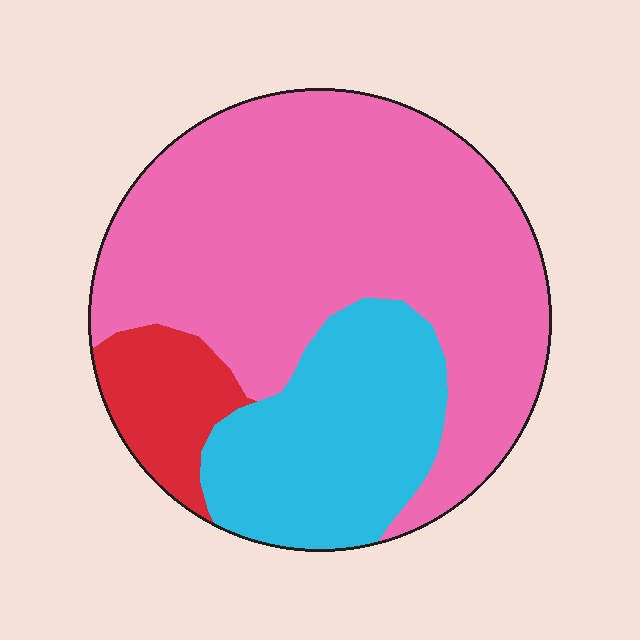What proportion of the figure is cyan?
Cyan takes up between a sixth and a third of the figure.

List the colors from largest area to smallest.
From largest to smallest: pink, cyan, red.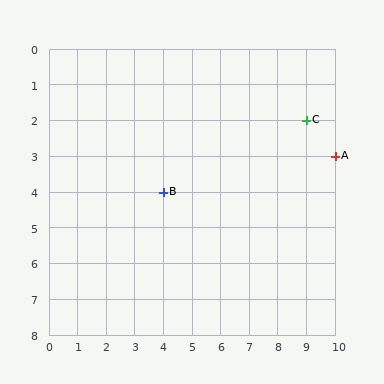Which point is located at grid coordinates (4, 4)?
Point B is at (4, 4).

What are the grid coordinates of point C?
Point C is at grid coordinates (9, 2).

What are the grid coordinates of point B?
Point B is at grid coordinates (4, 4).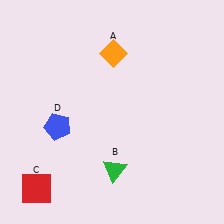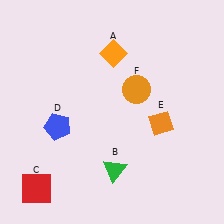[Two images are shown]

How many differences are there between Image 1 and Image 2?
There are 2 differences between the two images.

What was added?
An orange diamond (E), an orange circle (F) were added in Image 2.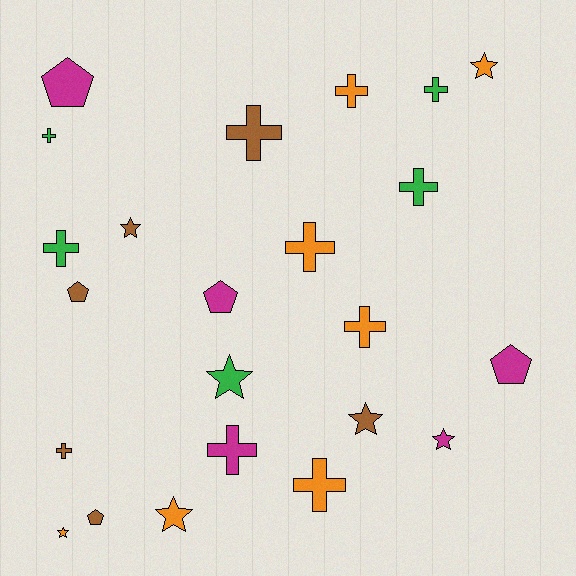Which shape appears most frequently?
Cross, with 11 objects.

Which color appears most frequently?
Orange, with 7 objects.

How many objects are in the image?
There are 23 objects.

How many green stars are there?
There is 1 green star.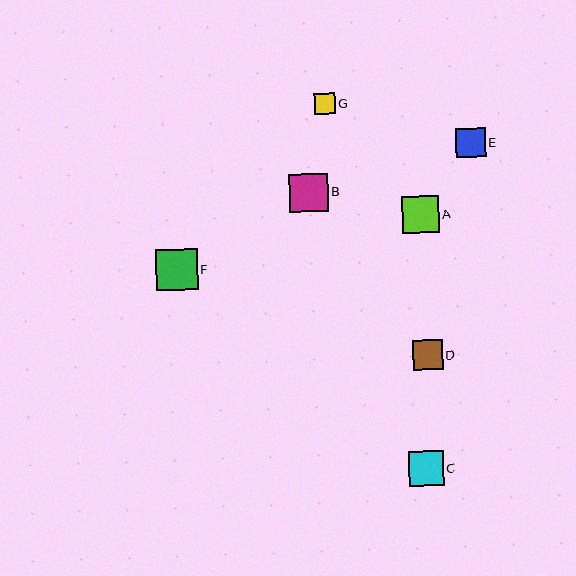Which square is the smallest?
Square G is the smallest with a size of approximately 21 pixels.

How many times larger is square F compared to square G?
Square F is approximately 2.0 times the size of square G.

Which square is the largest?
Square F is the largest with a size of approximately 42 pixels.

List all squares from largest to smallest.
From largest to smallest: F, B, A, C, D, E, G.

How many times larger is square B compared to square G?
Square B is approximately 1.8 times the size of square G.